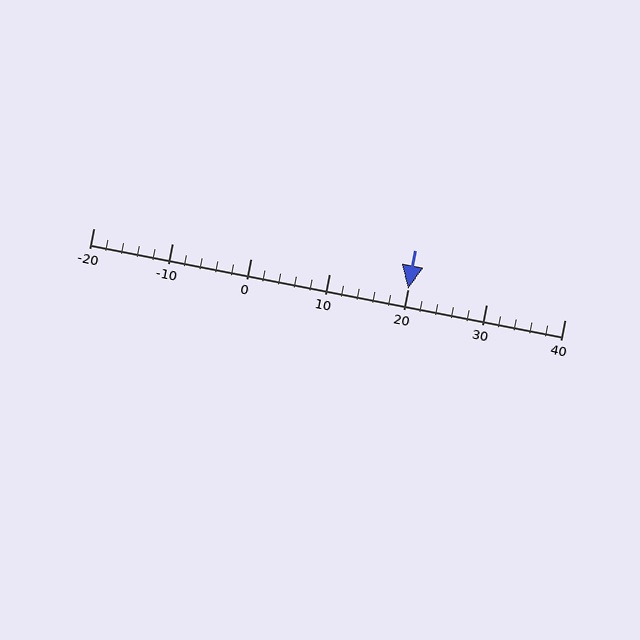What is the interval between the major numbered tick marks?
The major tick marks are spaced 10 units apart.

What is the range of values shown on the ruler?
The ruler shows values from -20 to 40.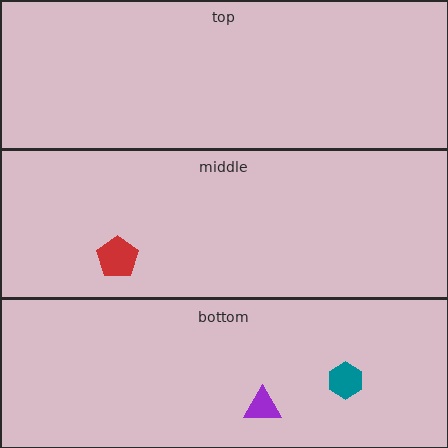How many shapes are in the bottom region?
2.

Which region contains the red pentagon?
The middle region.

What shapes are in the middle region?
The red pentagon.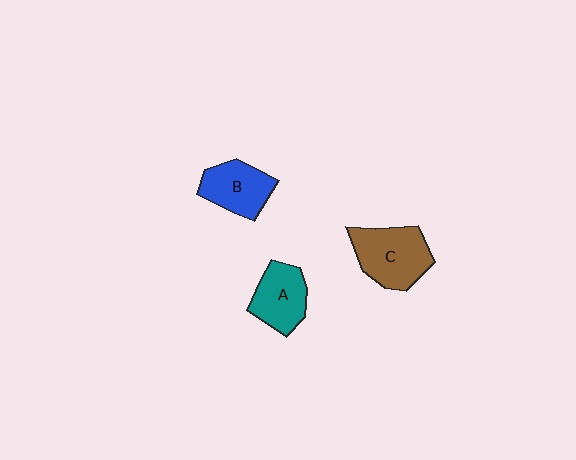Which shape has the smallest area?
Shape A (teal).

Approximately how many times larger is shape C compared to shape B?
Approximately 1.3 times.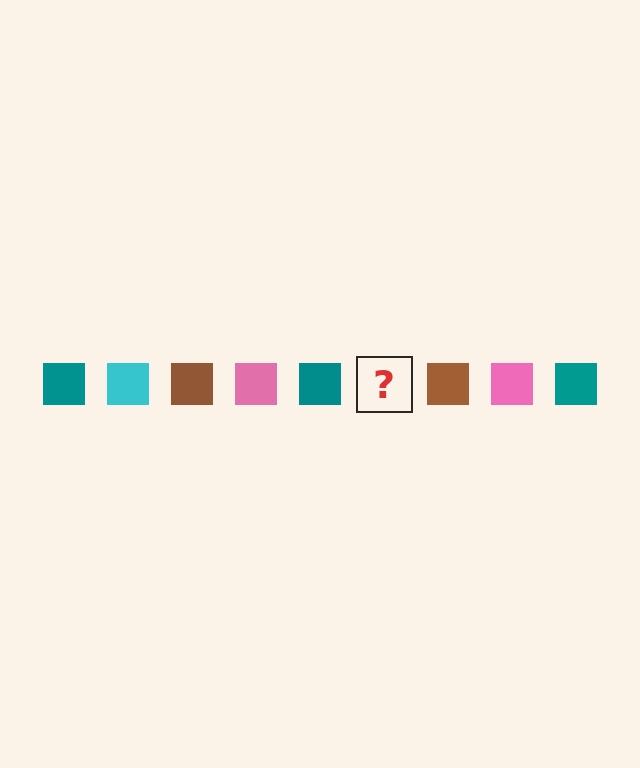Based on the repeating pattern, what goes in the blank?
The blank should be a cyan square.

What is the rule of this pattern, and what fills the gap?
The rule is that the pattern cycles through teal, cyan, brown, pink squares. The gap should be filled with a cyan square.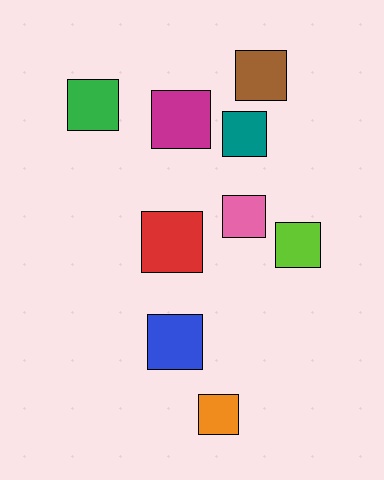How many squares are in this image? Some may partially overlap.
There are 9 squares.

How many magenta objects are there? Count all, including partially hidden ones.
There is 1 magenta object.